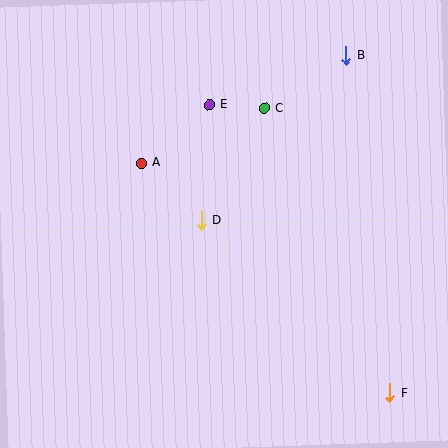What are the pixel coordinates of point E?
Point E is at (209, 105).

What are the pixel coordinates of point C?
Point C is at (264, 108).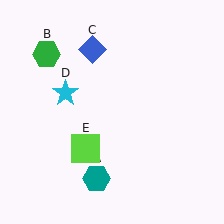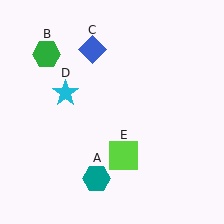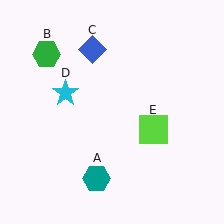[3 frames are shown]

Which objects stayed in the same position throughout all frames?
Teal hexagon (object A) and green hexagon (object B) and blue diamond (object C) and cyan star (object D) remained stationary.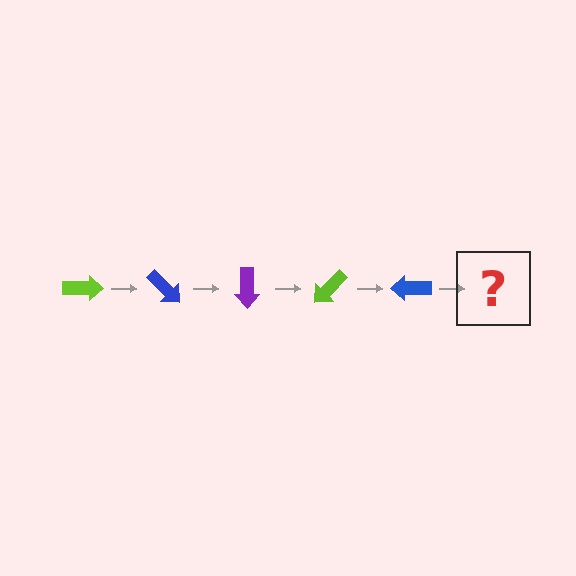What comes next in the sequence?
The next element should be a purple arrow, rotated 225 degrees from the start.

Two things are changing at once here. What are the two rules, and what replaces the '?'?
The two rules are that it rotates 45 degrees each step and the color cycles through lime, blue, and purple. The '?' should be a purple arrow, rotated 225 degrees from the start.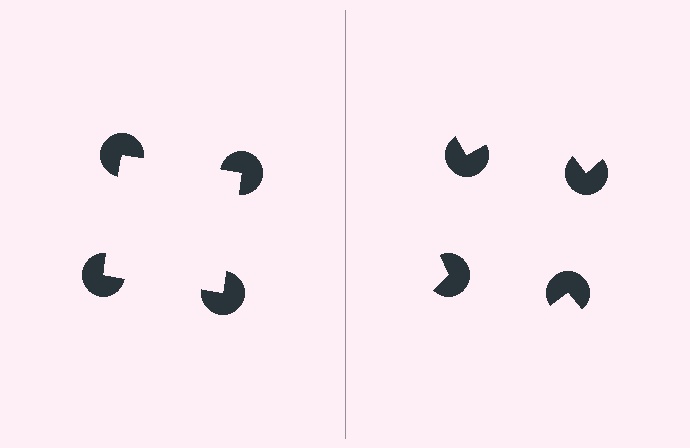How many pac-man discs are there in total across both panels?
8 — 4 on each side.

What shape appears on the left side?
An illusory square.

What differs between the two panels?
The pac-man discs are positioned identically on both sides; only the wedge orientations differ. On the left they align to a square; on the right they are misaligned.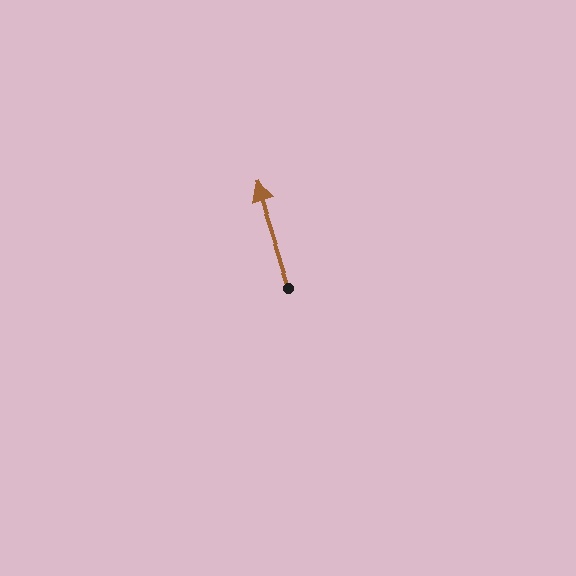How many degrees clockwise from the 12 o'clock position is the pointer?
Approximately 342 degrees.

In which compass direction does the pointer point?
North.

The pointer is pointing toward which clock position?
Roughly 11 o'clock.